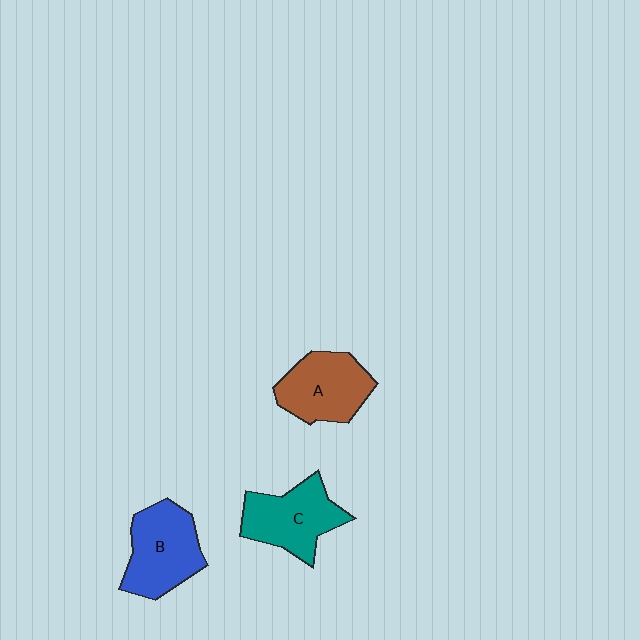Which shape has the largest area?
Shape B (blue).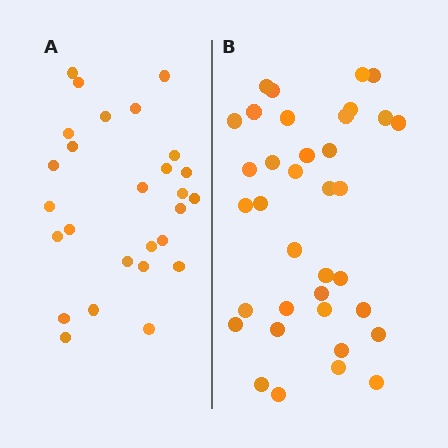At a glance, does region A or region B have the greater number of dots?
Region B (the right region) has more dots.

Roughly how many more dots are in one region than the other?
Region B has roughly 8 or so more dots than region A.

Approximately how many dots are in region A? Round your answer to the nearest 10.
About 30 dots. (The exact count is 27, which rounds to 30.)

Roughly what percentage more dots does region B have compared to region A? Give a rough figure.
About 35% more.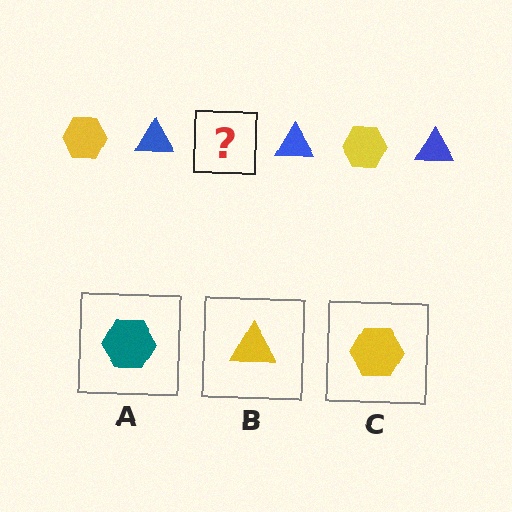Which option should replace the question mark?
Option C.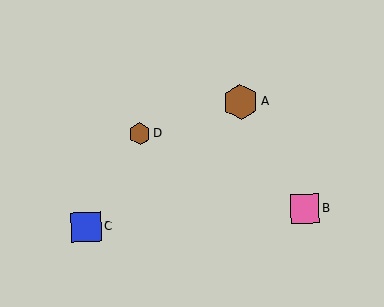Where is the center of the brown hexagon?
The center of the brown hexagon is at (140, 134).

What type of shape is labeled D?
Shape D is a brown hexagon.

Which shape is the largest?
The brown hexagon (labeled A) is the largest.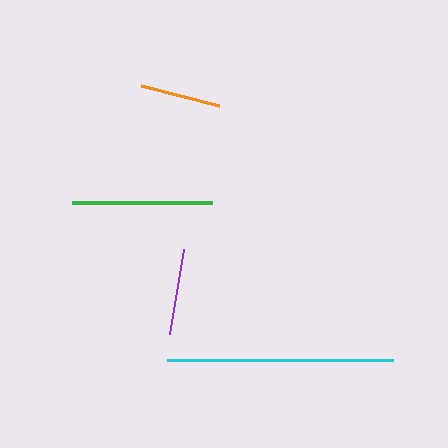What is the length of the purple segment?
The purple segment is approximately 87 pixels long.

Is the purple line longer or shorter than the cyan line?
The cyan line is longer than the purple line.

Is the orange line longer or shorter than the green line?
The green line is longer than the orange line.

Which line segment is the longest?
The cyan line is the longest at approximately 226 pixels.